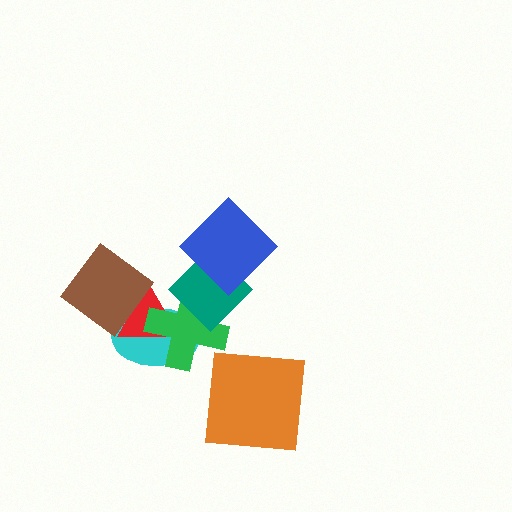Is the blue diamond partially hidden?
No, no other shape covers it.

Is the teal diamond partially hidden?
Yes, it is partially covered by another shape.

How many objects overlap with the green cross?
3 objects overlap with the green cross.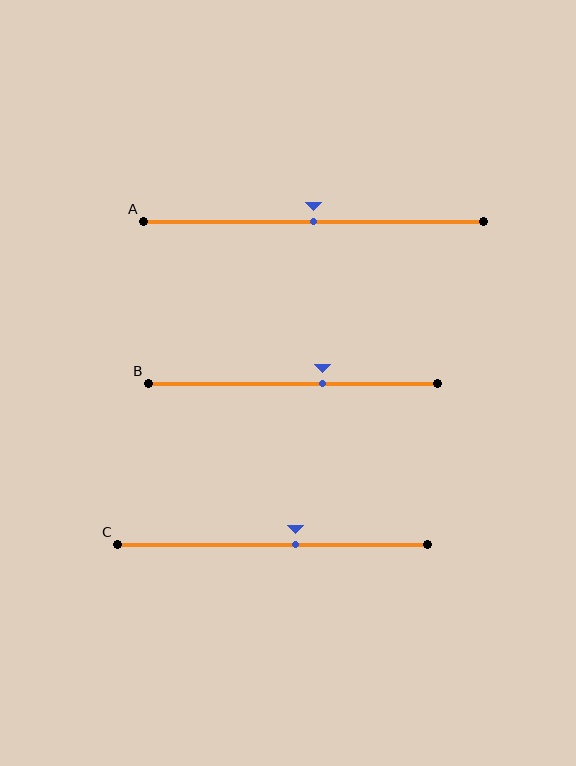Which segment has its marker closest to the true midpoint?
Segment A has its marker closest to the true midpoint.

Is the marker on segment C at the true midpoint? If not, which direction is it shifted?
No, the marker on segment C is shifted to the right by about 7% of the segment length.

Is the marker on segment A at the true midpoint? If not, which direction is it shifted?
Yes, the marker on segment A is at the true midpoint.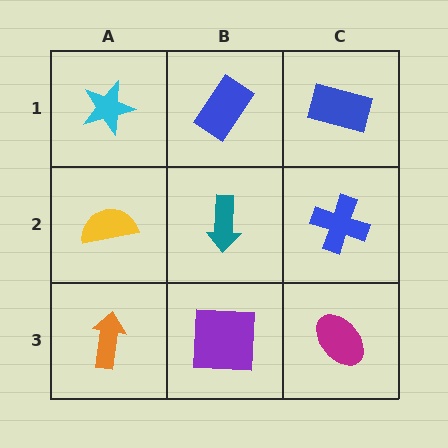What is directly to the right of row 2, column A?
A teal arrow.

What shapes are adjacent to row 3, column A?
A yellow semicircle (row 2, column A), a purple square (row 3, column B).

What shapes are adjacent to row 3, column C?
A blue cross (row 2, column C), a purple square (row 3, column B).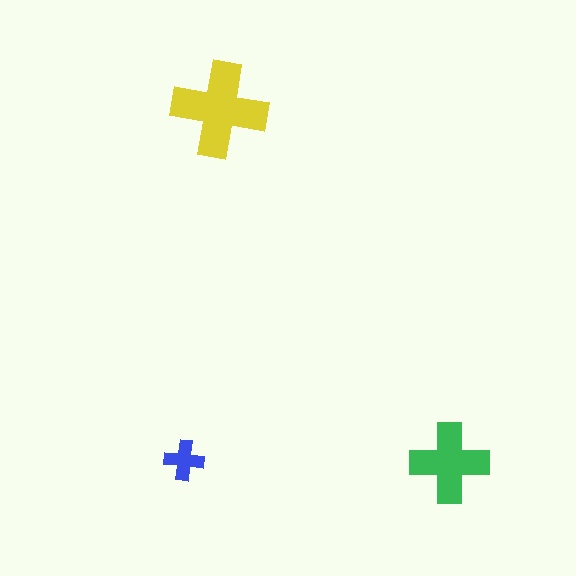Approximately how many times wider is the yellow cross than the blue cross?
About 2.5 times wider.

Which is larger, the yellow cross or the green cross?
The yellow one.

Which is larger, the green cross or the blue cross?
The green one.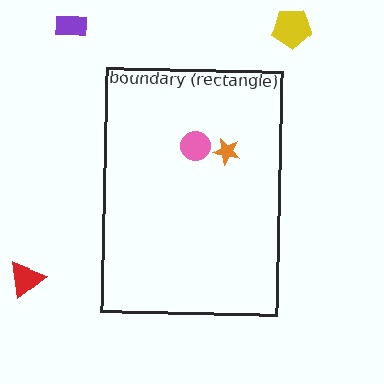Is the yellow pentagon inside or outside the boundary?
Outside.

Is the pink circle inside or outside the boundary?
Inside.